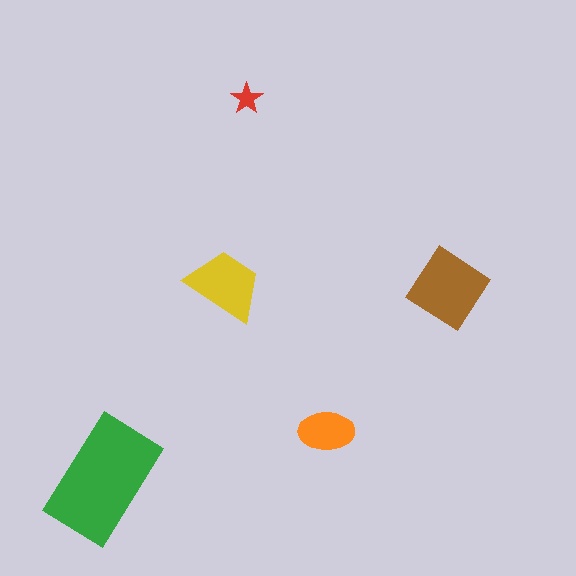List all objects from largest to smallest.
The green rectangle, the brown diamond, the yellow trapezoid, the orange ellipse, the red star.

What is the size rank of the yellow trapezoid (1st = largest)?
3rd.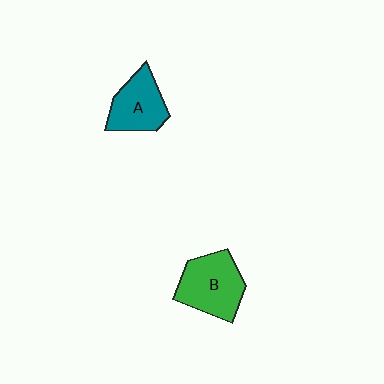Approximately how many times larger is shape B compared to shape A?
Approximately 1.2 times.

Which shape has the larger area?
Shape B (green).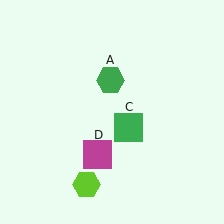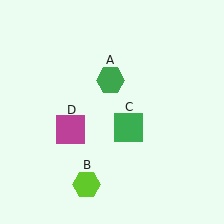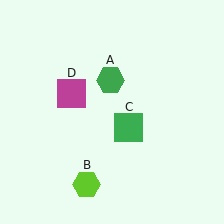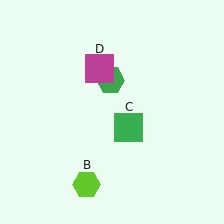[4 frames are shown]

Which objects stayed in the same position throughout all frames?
Green hexagon (object A) and lime hexagon (object B) and green square (object C) remained stationary.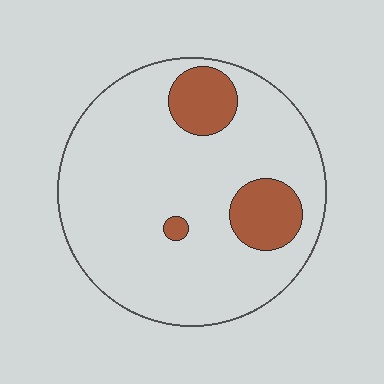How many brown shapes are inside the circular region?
3.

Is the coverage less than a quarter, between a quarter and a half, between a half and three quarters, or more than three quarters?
Less than a quarter.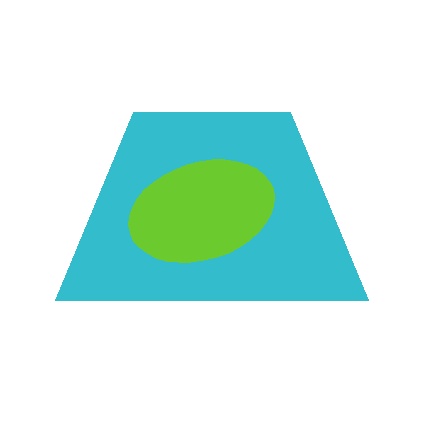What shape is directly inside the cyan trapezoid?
The lime ellipse.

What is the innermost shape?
The lime ellipse.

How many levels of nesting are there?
2.